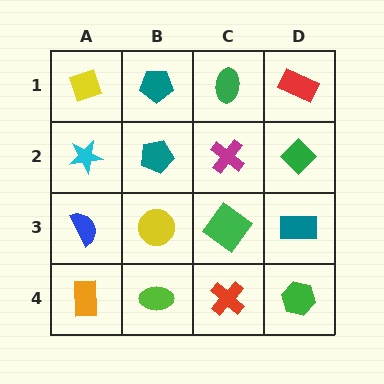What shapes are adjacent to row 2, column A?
A yellow diamond (row 1, column A), a blue semicircle (row 3, column A), a teal pentagon (row 2, column B).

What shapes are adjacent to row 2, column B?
A teal pentagon (row 1, column B), a yellow circle (row 3, column B), a cyan star (row 2, column A), a magenta cross (row 2, column C).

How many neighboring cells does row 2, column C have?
4.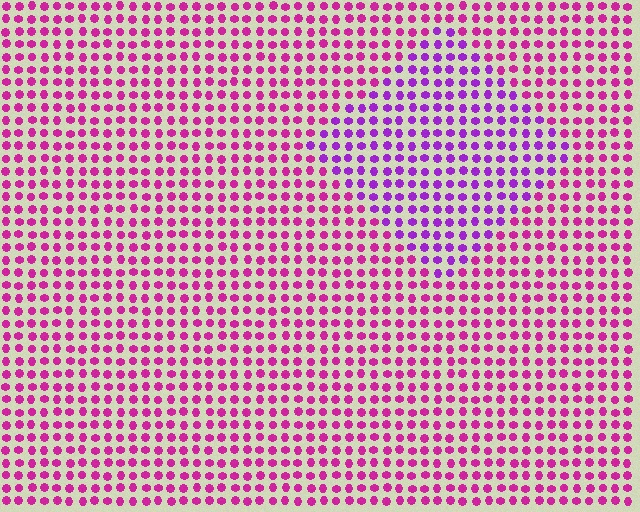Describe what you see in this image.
The image is filled with small magenta elements in a uniform arrangement. A diamond-shaped region is visible where the elements are tinted to a slightly different hue, forming a subtle color boundary.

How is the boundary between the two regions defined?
The boundary is defined purely by a slight shift in hue (about 34 degrees). Spacing, size, and orientation are identical on both sides.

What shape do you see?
I see a diamond.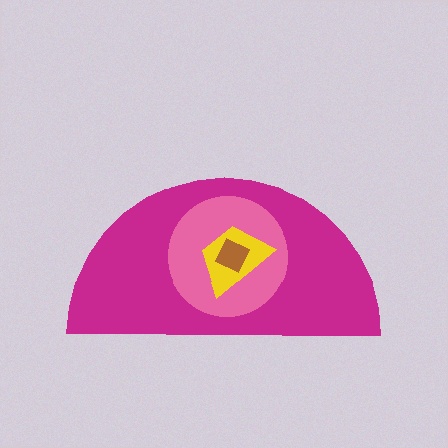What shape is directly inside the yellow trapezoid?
The brown square.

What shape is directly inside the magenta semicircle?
The pink circle.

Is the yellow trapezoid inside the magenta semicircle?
Yes.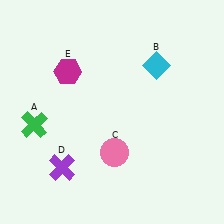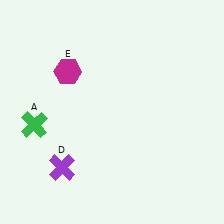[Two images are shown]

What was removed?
The pink circle (C), the cyan diamond (B) were removed in Image 2.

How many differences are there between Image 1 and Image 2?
There are 2 differences between the two images.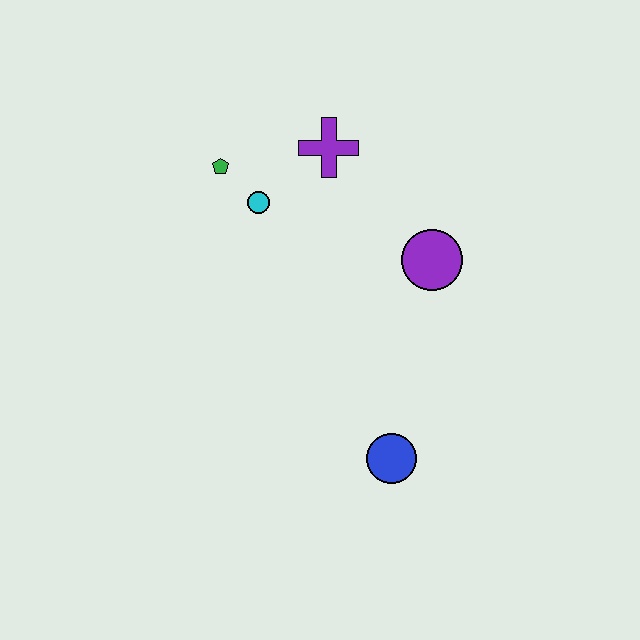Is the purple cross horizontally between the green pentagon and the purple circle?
Yes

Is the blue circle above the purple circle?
No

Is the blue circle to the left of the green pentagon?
No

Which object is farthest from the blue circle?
The green pentagon is farthest from the blue circle.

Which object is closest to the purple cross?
The cyan circle is closest to the purple cross.